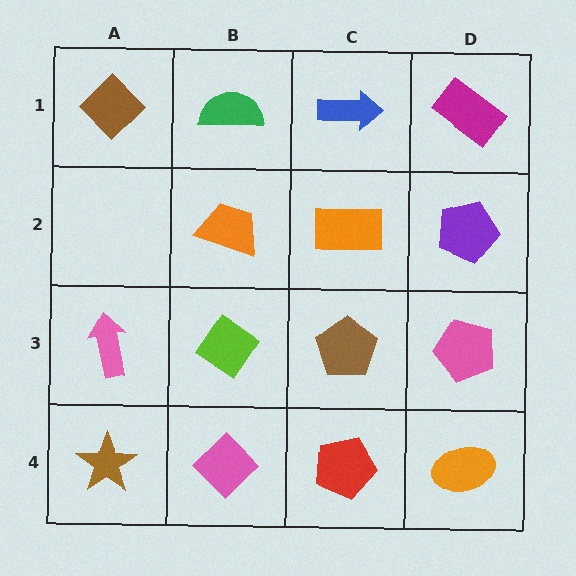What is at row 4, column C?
A red pentagon.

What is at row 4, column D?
An orange ellipse.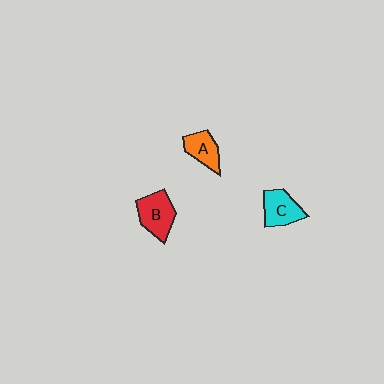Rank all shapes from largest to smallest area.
From largest to smallest: B (red), C (cyan), A (orange).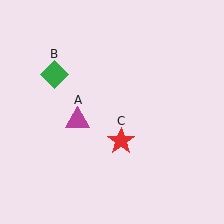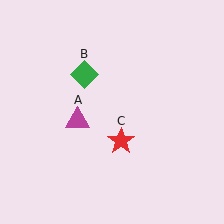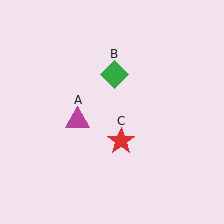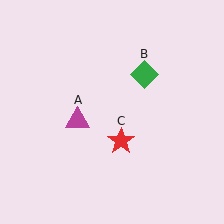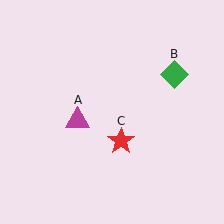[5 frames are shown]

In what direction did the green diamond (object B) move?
The green diamond (object B) moved right.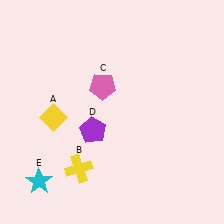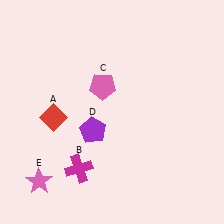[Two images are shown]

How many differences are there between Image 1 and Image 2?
There are 3 differences between the two images.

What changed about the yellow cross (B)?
In Image 1, B is yellow. In Image 2, it changed to magenta.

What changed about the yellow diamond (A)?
In Image 1, A is yellow. In Image 2, it changed to red.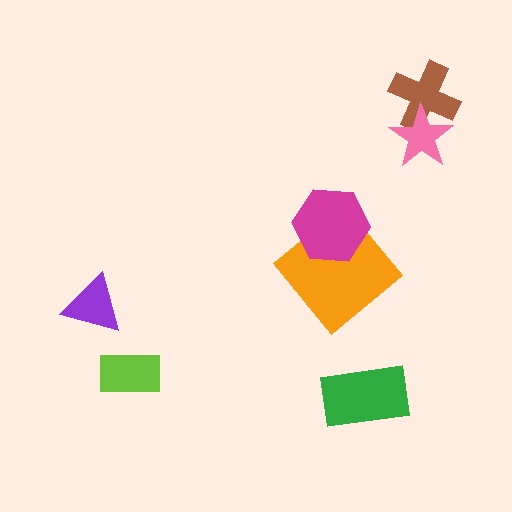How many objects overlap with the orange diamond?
1 object overlaps with the orange diamond.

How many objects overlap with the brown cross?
1 object overlaps with the brown cross.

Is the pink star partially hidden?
No, no other shape covers it.